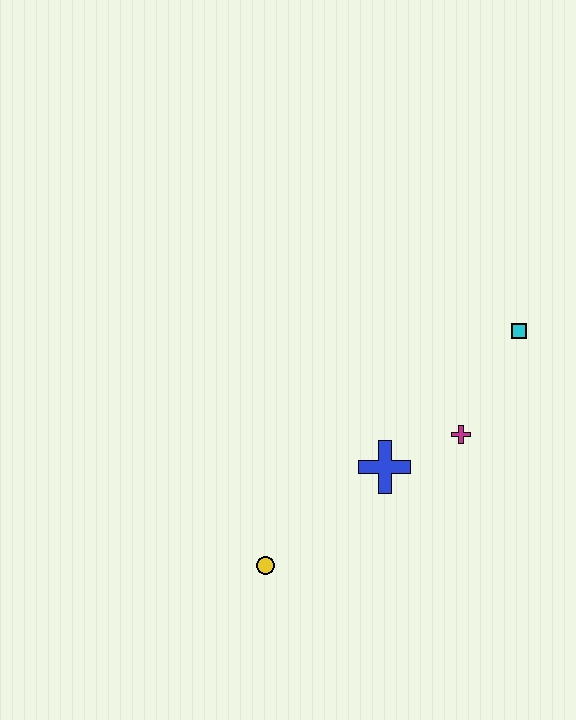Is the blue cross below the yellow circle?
No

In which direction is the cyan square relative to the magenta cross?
The cyan square is above the magenta cross.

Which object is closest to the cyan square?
The magenta cross is closest to the cyan square.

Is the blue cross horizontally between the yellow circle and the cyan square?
Yes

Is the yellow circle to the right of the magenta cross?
No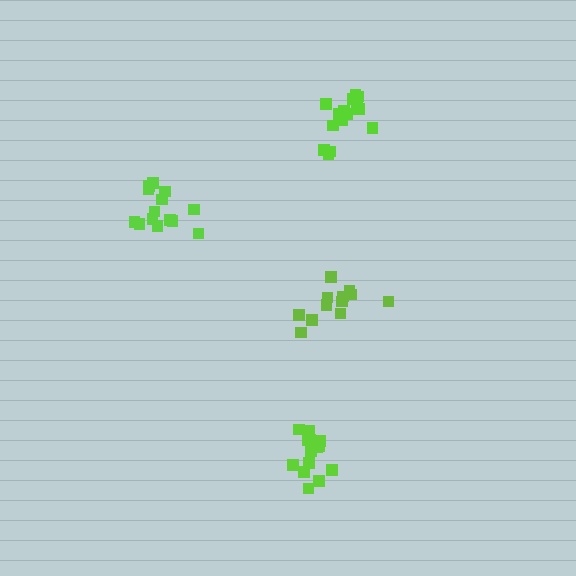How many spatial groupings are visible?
There are 4 spatial groupings.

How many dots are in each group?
Group 1: 14 dots, Group 2: 15 dots, Group 3: 14 dots, Group 4: 12 dots (55 total).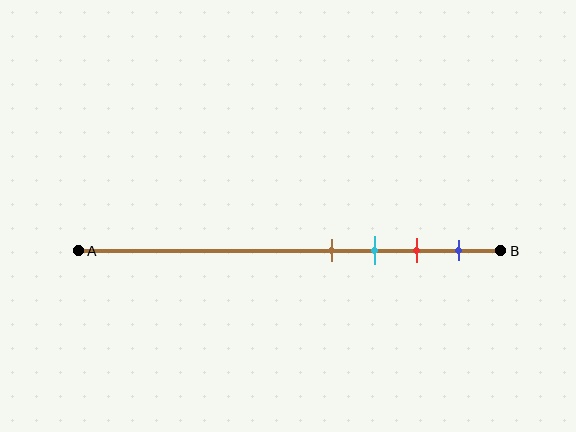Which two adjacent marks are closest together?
The brown and cyan marks are the closest adjacent pair.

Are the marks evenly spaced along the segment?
Yes, the marks are approximately evenly spaced.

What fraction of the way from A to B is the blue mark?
The blue mark is approximately 90% (0.9) of the way from A to B.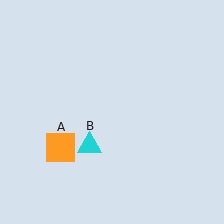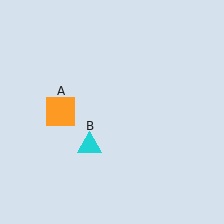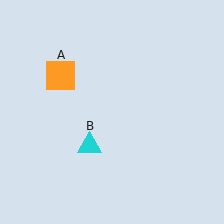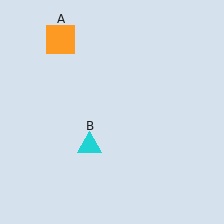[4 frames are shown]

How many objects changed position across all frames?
1 object changed position: orange square (object A).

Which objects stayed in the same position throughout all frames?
Cyan triangle (object B) remained stationary.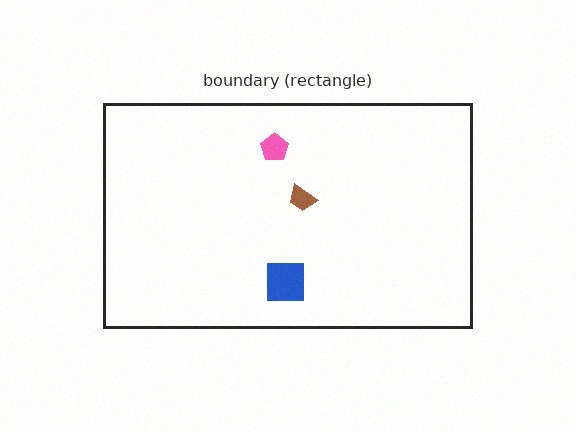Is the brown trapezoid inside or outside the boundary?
Inside.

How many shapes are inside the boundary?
3 inside, 0 outside.